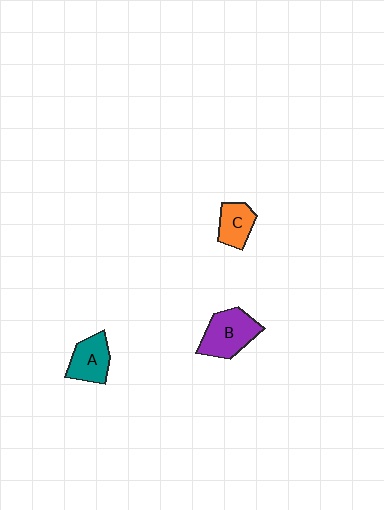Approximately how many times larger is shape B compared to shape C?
Approximately 1.6 times.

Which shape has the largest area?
Shape B (purple).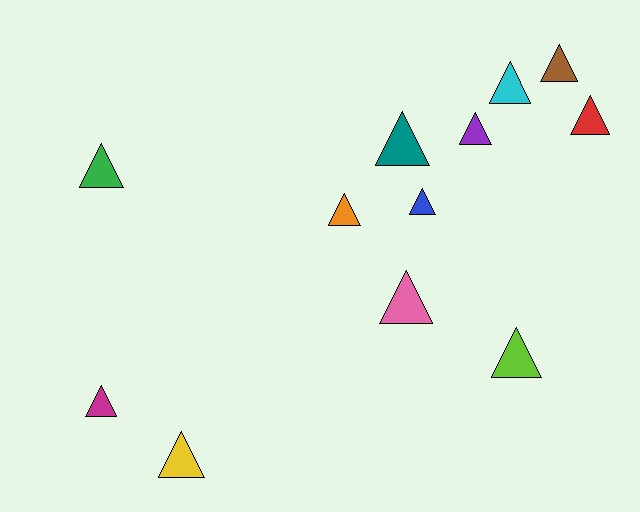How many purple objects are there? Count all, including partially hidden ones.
There is 1 purple object.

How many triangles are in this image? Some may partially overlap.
There are 12 triangles.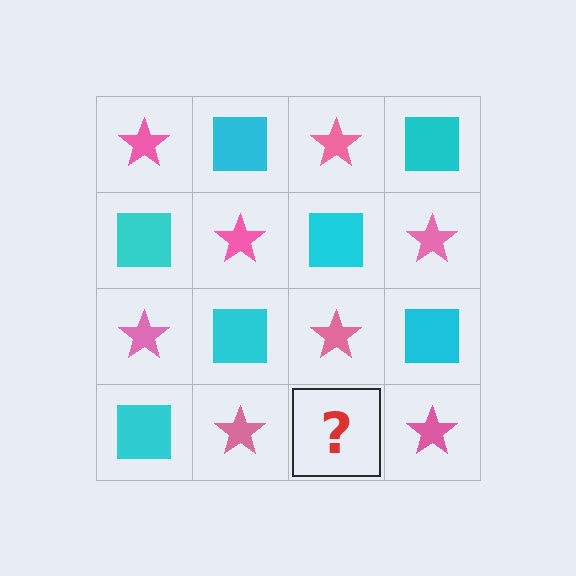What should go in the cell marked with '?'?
The missing cell should contain a cyan square.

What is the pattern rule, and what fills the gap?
The rule is that it alternates pink star and cyan square in a checkerboard pattern. The gap should be filled with a cyan square.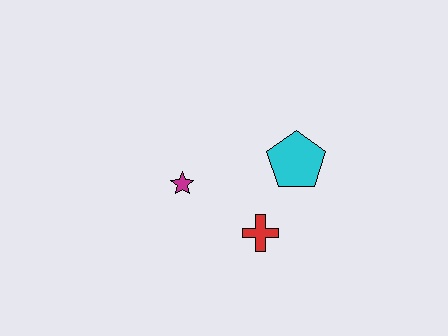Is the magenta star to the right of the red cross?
No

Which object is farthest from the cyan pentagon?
The magenta star is farthest from the cyan pentagon.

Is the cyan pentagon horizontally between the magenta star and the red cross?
No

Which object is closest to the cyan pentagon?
The red cross is closest to the cyan pentagon.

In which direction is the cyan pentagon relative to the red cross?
The cyan pentagon is above the red cross.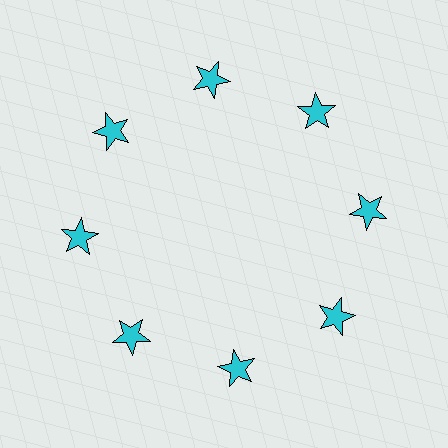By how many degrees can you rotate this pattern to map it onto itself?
The pattern maps onto itself every 45 degrees of rotation.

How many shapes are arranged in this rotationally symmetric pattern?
There are 8 shapes, arranged in 8 groups of 1.